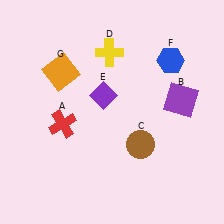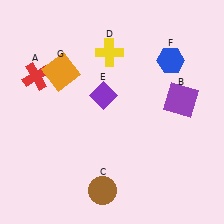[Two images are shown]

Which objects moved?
The objects that moved are: the red cross (A), the brown circle (C).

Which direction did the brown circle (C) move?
The brown circle (C) moved down.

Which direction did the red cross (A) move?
The red cross (A) moved up.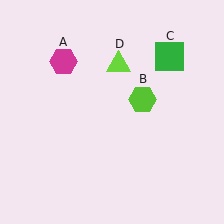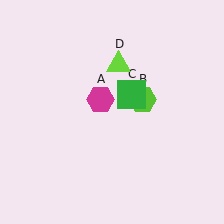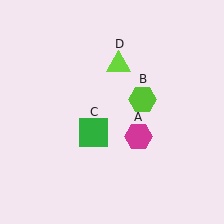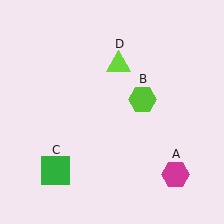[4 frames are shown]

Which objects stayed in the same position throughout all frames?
Lime hexagon (object B) and lime triangle (object D) remained stationary.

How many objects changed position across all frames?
2 objects changed position: magenta hexagon (object A), green square (object C).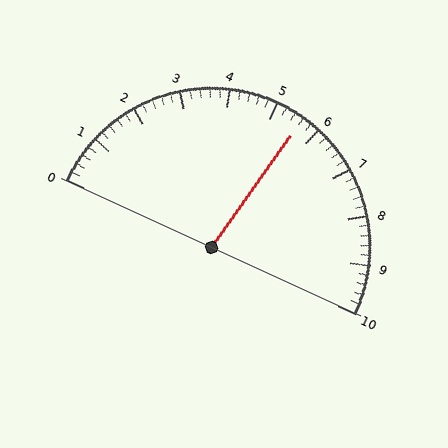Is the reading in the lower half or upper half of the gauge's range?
The reading is in the upper half of the range (0 to 10).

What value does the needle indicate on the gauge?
The needle indicates approximately 5.6.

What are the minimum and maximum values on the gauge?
The gauge ranges from 0 to 10.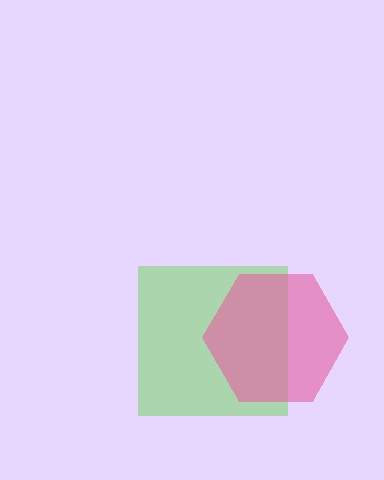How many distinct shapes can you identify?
There are 2 distinct shapes: a lime square, a pink hexagon.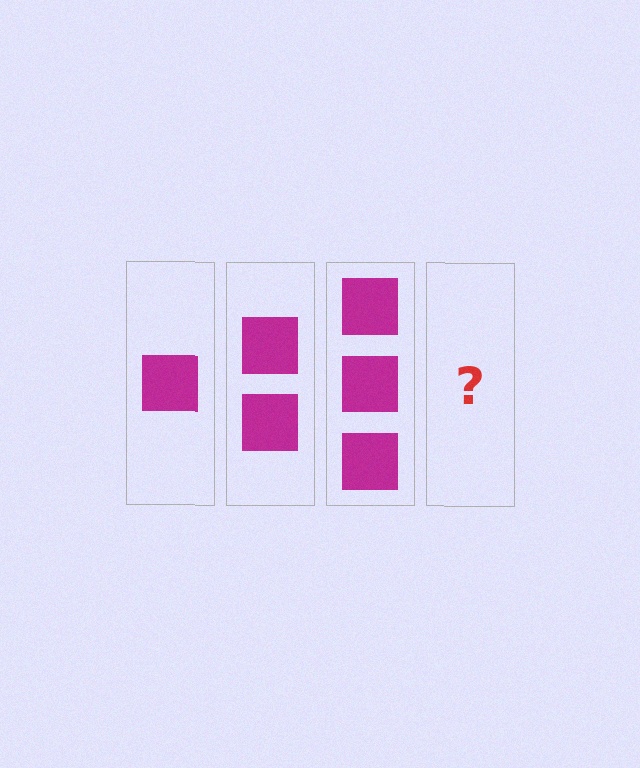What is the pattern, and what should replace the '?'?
The pattern is that each step adds one more square. The '?' should be 4 squares.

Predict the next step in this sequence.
The next step is 4 squares.